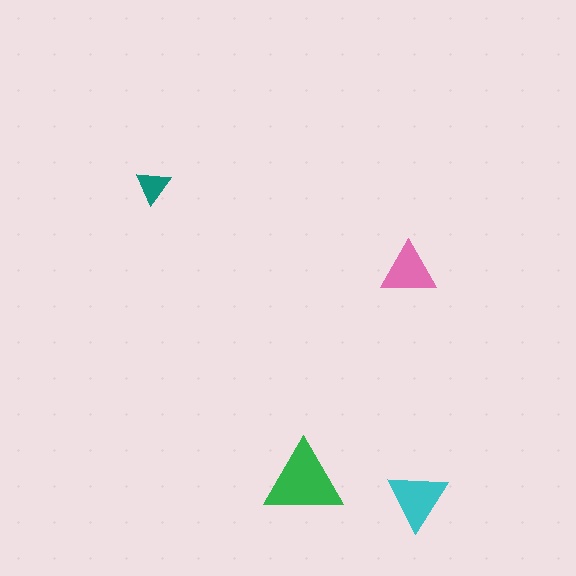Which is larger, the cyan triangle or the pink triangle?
The cyan one.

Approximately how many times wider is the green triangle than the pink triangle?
About 1.5 times wider.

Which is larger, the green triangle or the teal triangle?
The green one.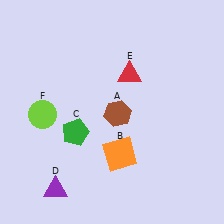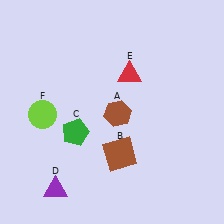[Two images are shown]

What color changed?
The square (B) changed from orange in Image 1 to brown in Image 2.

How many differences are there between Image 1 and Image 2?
There is 1 difference between the two images.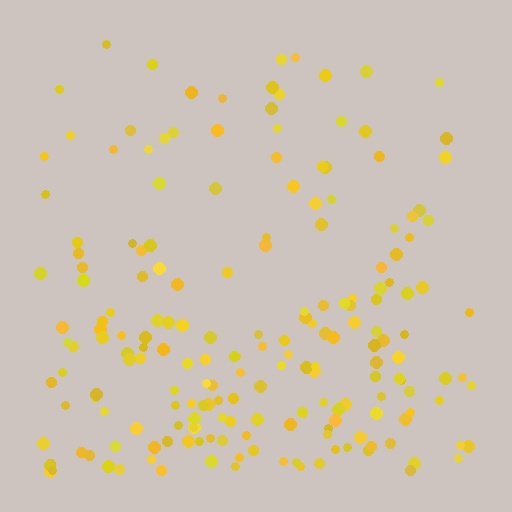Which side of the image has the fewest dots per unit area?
The top.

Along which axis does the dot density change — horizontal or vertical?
Vertical.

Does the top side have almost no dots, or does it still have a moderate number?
Still a moderate number, just noticeably fewer than the bottom.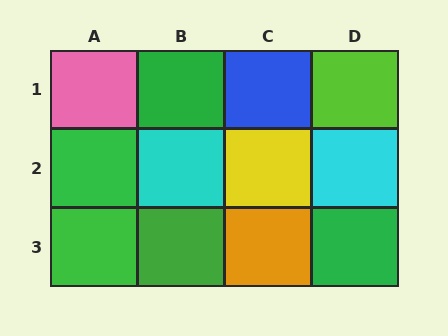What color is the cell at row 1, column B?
Green.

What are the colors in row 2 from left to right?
Green, cyan, yellow, cyan.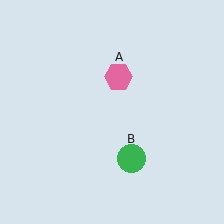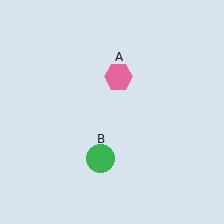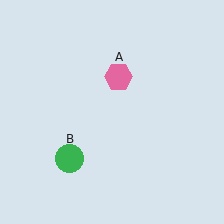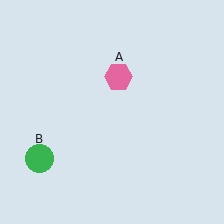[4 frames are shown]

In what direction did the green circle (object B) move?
The green circle (object B) moved left.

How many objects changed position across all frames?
1 object changed position: green circle (object B).